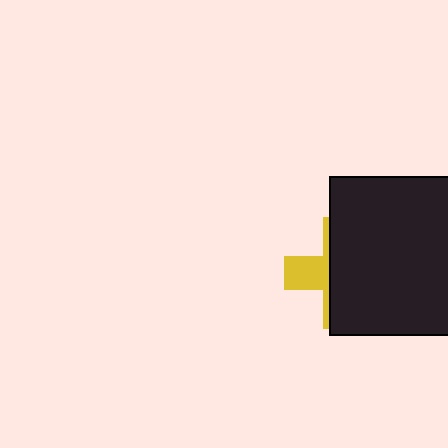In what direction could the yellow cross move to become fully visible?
The yellow cross could move left. That would shift it out from behind the black square entirely.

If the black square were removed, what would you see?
You would see the complete yellow cross.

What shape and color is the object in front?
The object in front is a black square.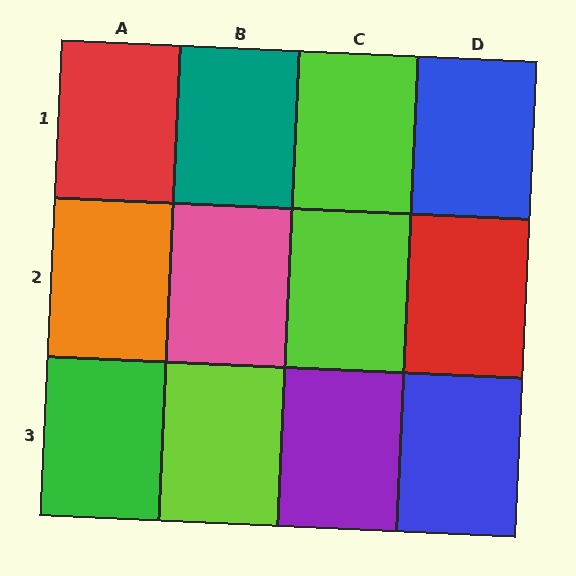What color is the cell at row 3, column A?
Green.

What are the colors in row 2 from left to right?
Orange, pink, lime, red.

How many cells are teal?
1 cell is teal.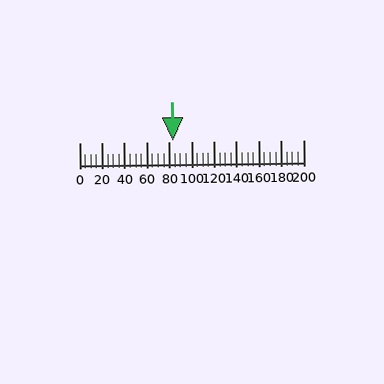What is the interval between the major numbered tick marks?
The major tick marks are spaced 20 units apart.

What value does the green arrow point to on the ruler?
The green arrow points to approximately 83.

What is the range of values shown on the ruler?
The ruler shows values from 0 to 200.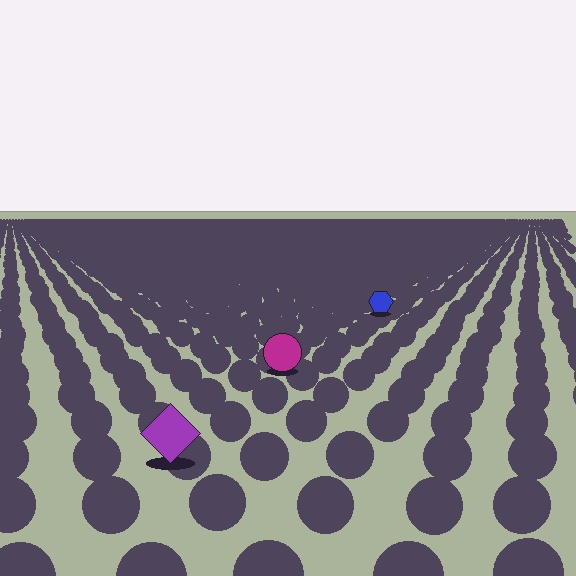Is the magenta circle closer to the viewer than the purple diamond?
No. The purple diamond is closer — you can tell from the texture gradient: the ground texture is coarser near it.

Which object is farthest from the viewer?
The blue hexagon is farthest from the viewer. It appears smaller and the ground texture around it is denser.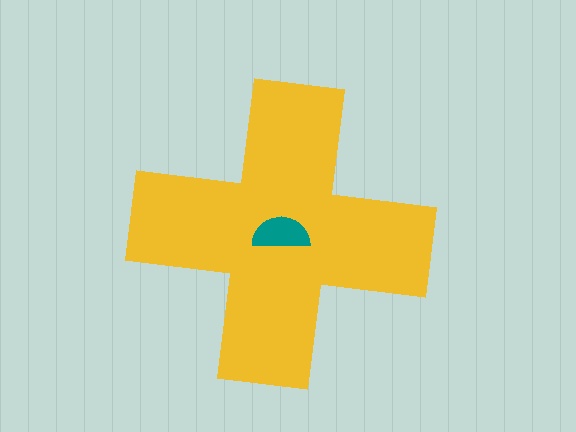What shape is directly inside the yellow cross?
The teal semicircle.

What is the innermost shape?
The teal semicircle.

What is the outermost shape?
The yellow cross.